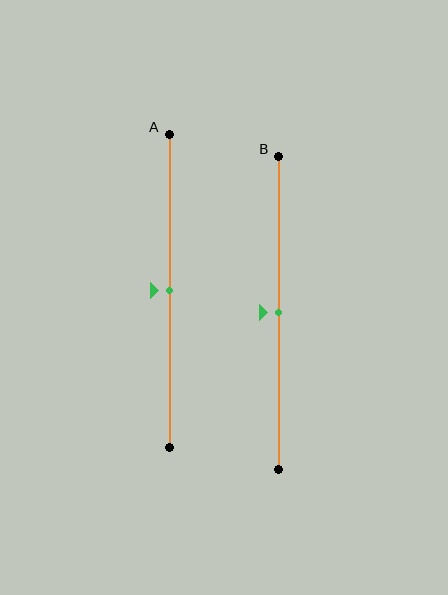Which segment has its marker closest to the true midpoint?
Segment A has its marker closest to the true midpoint.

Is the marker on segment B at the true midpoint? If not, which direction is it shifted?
Yes, the marker on segment B is at the true midpoint.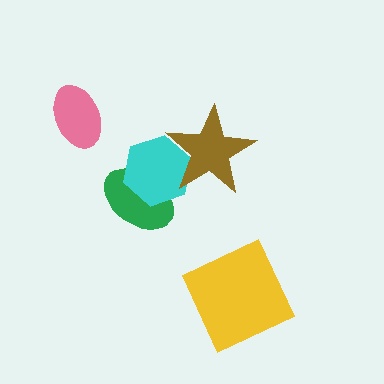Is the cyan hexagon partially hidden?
Yes, it is partially covered by another shape.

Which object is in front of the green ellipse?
The cyan hexagon is in front of the green ellipse.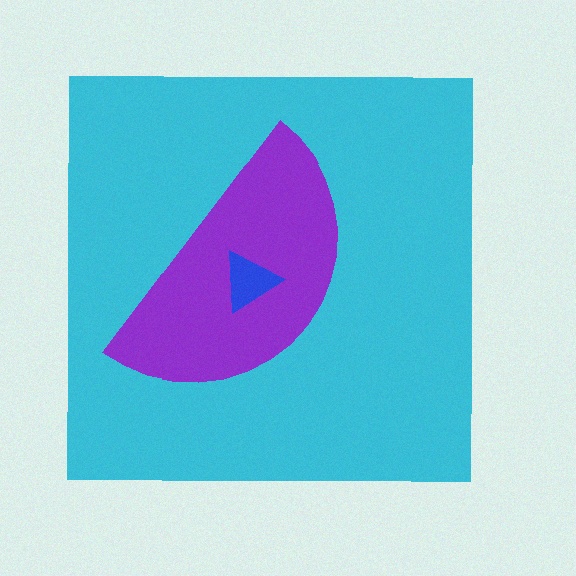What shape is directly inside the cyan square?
The purple semicircle.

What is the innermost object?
The blue triangle.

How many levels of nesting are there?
3.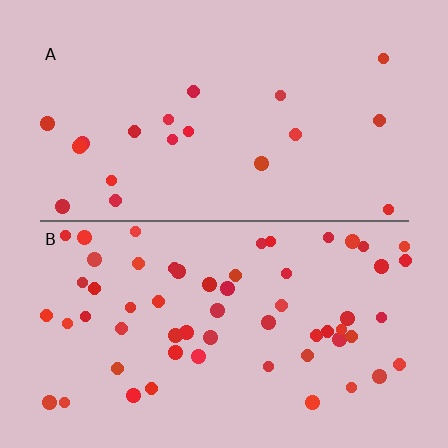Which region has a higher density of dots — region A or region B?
B (the bottom).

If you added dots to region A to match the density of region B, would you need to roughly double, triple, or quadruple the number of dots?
Approximately triple.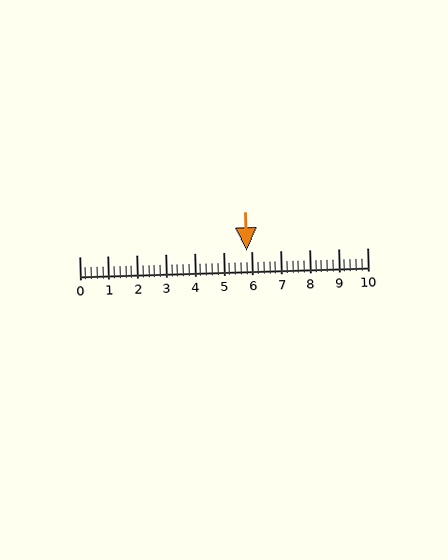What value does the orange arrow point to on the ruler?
The orange arrow points to approximately 5.8.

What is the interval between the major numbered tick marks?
The major tick marks are spaced 1 units apart.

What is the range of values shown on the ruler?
The ruler shows values from 0 to 10.